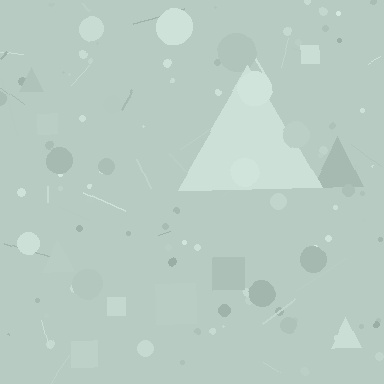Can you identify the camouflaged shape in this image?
The camouflaged shape is a triangle.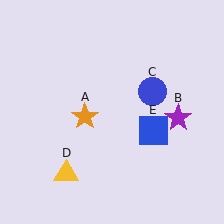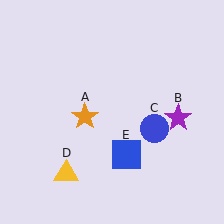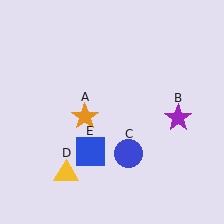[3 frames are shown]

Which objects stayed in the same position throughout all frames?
Orange star (object A) and purple star (object B) and yellow triangle (object D) remained stationary.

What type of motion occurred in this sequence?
The blue circle (object C), blue square (object E) rotated clockwise around the center of the scene.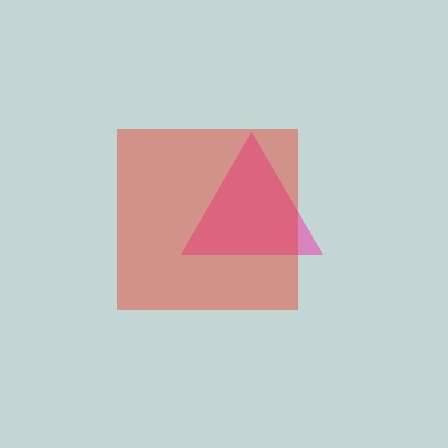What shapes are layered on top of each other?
The layered shapes are: a pink triangle, a red square.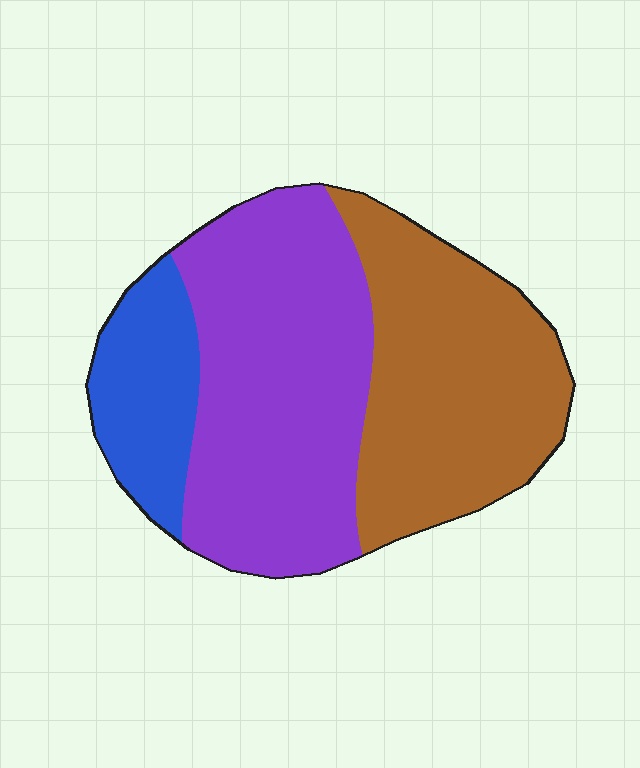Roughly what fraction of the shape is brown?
Brown takes up about three eighths (3/8) of the shape.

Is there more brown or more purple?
Purple.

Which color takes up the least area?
Blue, at roughly 15%.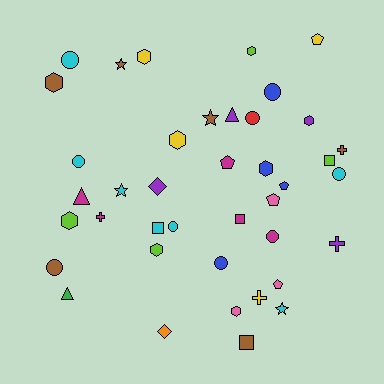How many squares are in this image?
There are 4 squares.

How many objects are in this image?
There are 40 objects.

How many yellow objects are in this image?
There are 4 yellow objects.